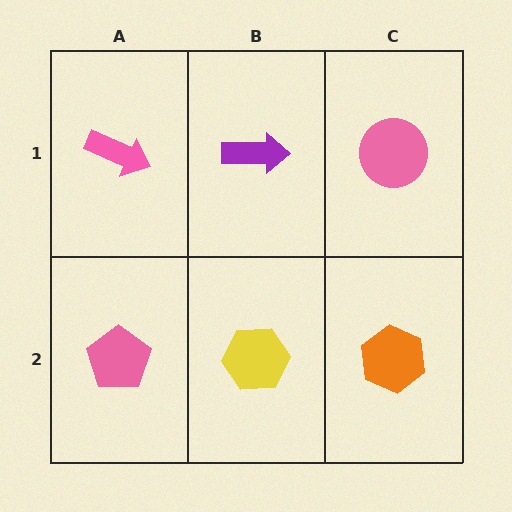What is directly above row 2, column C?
A pink circle.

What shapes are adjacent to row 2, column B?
A purple arrow (row 1, column B), a pink pentagon (row 2, column A), an orange hexagon (row 2, column C).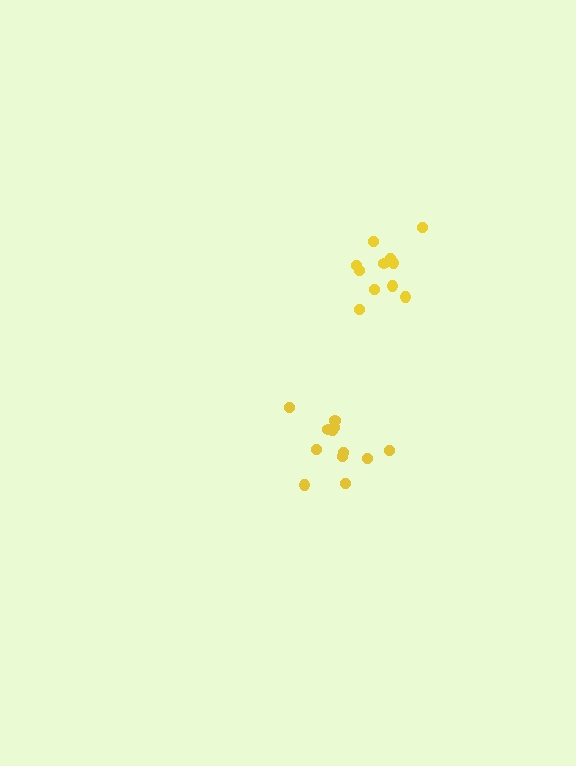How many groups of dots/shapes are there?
There are 2 groups.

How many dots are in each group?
Group 1: 12 dots, Group 2: 11 dots (23 total).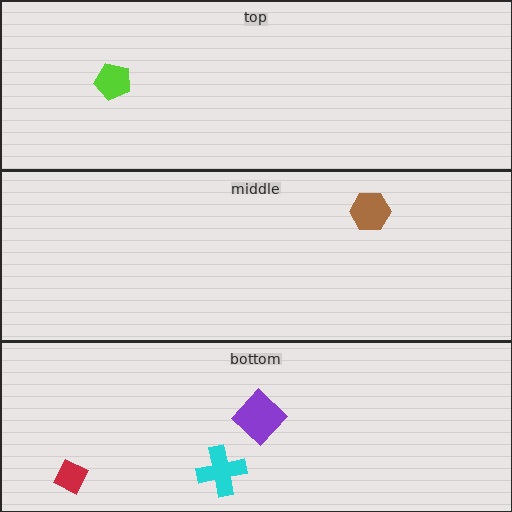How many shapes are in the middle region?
1.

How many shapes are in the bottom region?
3.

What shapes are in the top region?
The lime pentagon.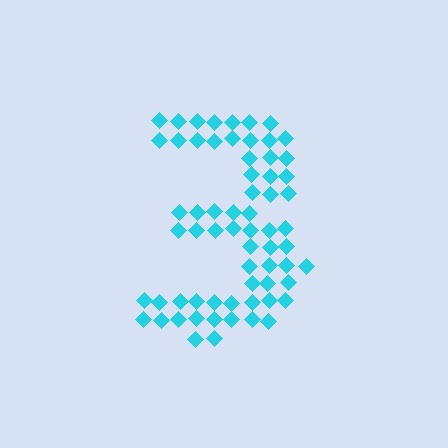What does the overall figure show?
The overall figure shows the digit 3.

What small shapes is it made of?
It is made of small diamonds.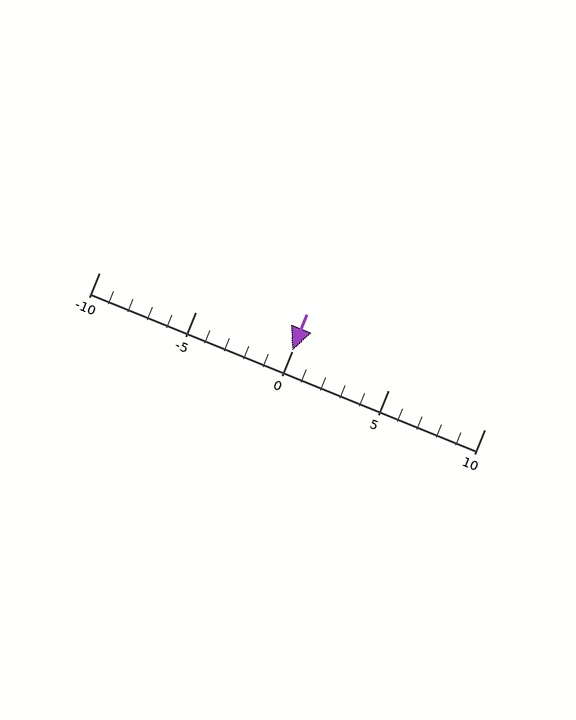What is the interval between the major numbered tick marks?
The major tick marks are spaced 5 units apart.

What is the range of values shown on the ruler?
The ruler shows values from -10 to 10.